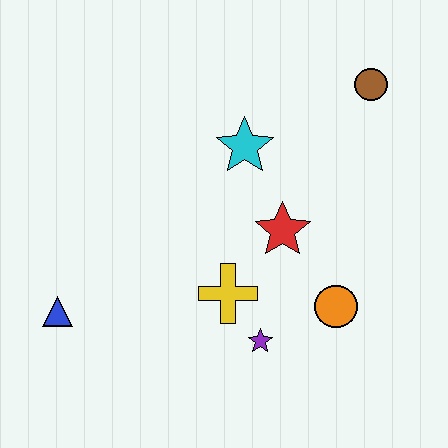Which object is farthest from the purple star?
The brown circle is farthest from the purple star.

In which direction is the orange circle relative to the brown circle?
The orange circle is below the brown circle.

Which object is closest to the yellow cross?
The purple star is closest to the yellow cross.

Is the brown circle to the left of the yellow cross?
No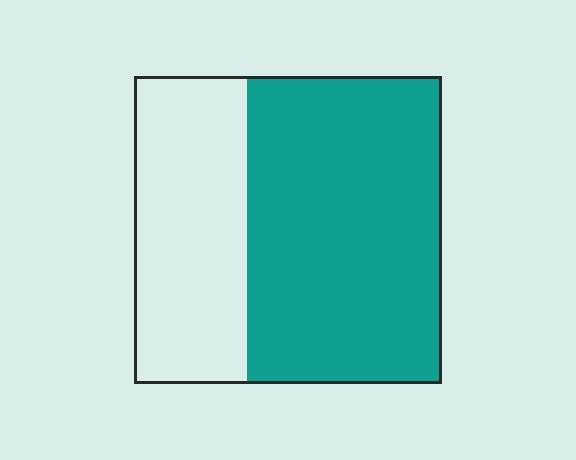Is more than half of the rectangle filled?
Yes.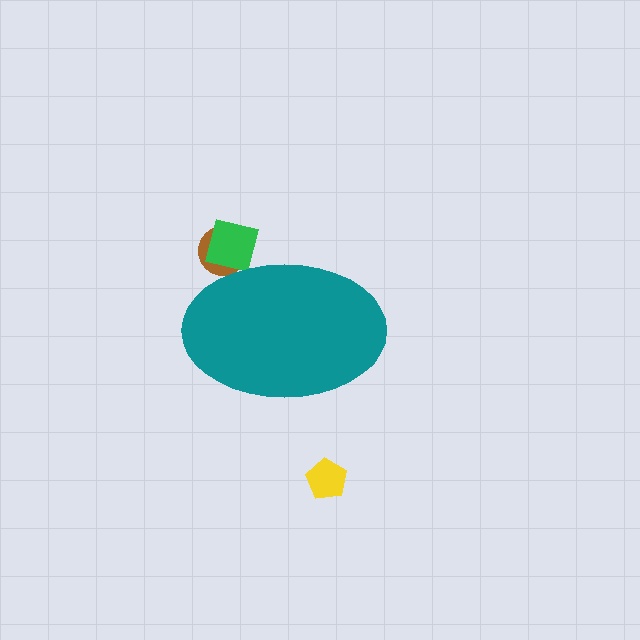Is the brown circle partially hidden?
Yes, the brown circle is partially hidden behind the teal ellipse.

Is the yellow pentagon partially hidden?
No, the yellow pentagon is fully visible.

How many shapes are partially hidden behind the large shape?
2 shapes are partially hidden.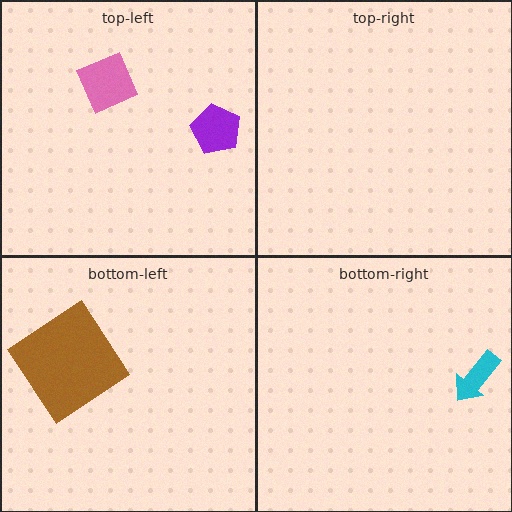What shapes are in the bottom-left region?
The brown diamond.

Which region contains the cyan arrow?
The bottom-right region.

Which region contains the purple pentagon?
The top-left region.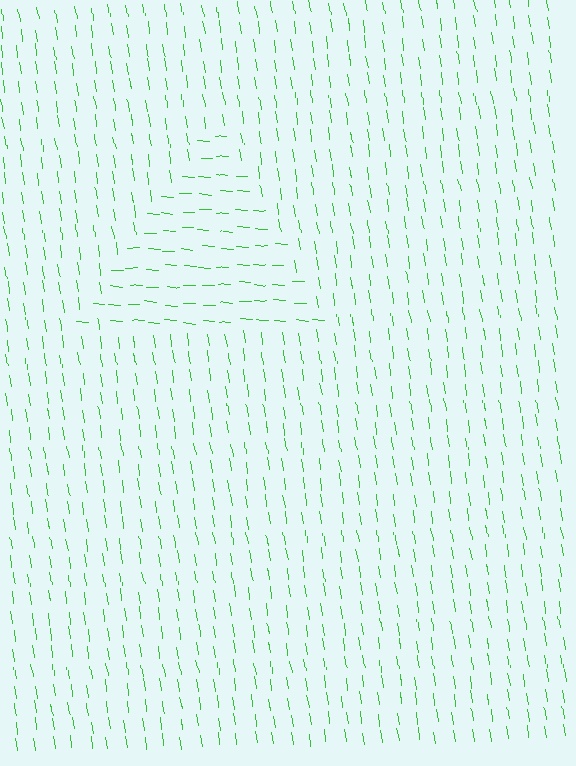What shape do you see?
I see a triangle.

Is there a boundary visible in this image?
Yes, there is a texture boundary formed by a change in line orientation.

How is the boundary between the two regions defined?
The boundary is defined purely by a change in line orientation (approximately 77 degrees difference). All lines are the same color and thickness.